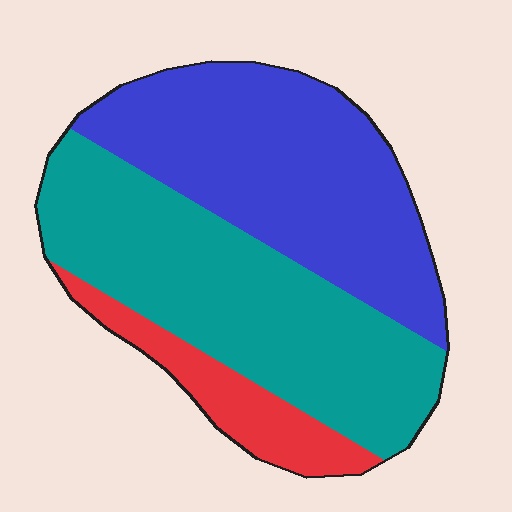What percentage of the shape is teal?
Teal takes up between a third and a half of the shape.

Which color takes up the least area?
Red, at roughly 15%.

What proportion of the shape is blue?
Blue covers 42% of the shape.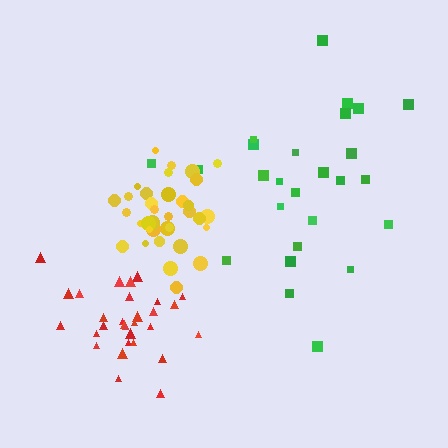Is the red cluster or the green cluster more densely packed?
Red.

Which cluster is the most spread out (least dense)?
Green.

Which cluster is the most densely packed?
Yellow.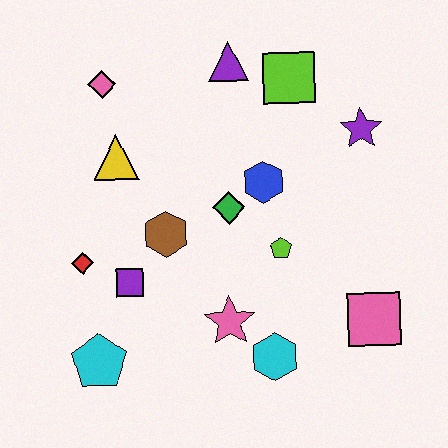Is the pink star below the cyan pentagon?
No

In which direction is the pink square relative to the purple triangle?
The pink square is below the purple triangle.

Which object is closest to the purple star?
The lime square is closest to the purple star.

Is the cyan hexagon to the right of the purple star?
No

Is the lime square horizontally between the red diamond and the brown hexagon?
No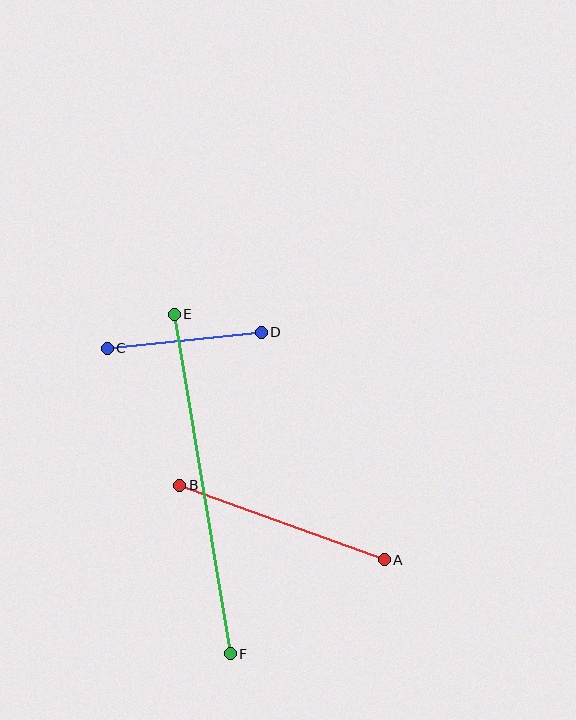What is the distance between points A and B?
The distance is approximately 218 pixels.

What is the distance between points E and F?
The distance is approximately 344 pixels.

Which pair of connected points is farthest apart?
Points E and F are farthest apart.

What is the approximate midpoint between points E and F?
The midpoint is at approximately (202, 484) pixels.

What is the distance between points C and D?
The distance is approximately 155 pixels.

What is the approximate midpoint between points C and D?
The midpoint is at approximately (184, 340) pixels.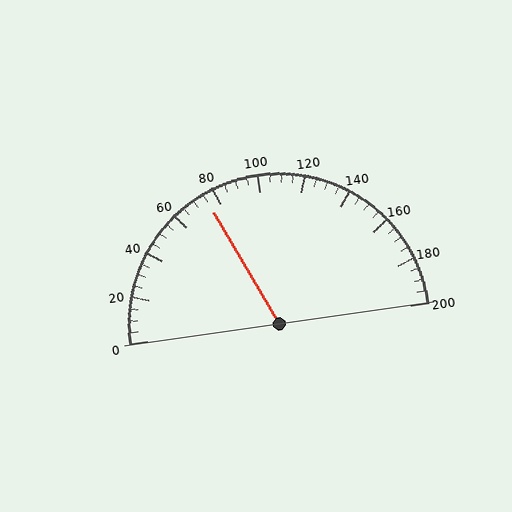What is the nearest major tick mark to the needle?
The nearest major tick mark is 80.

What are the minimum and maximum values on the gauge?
The gauge ranges from 0 to 200.